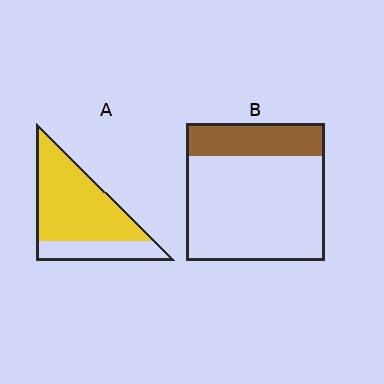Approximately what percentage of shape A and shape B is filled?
A is approximately 75% and B is approximately 25%.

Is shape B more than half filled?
No.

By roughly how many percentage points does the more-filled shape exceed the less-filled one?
By roughly 50 percentage points (A over B).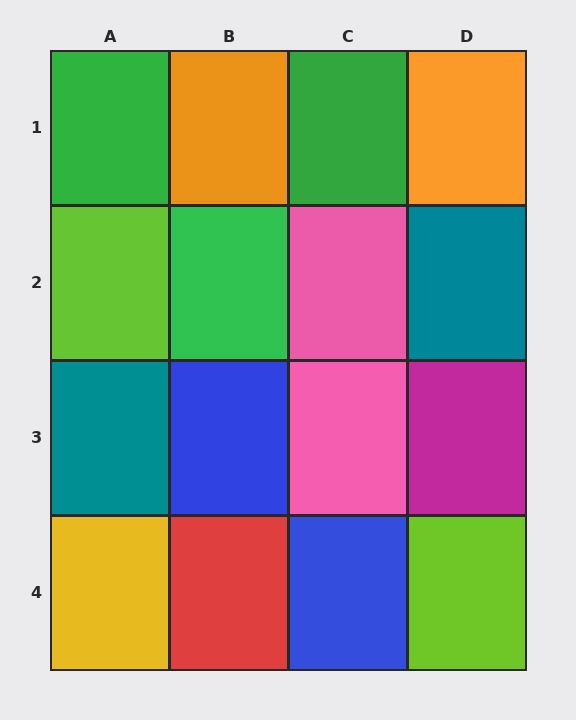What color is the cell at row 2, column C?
Pink.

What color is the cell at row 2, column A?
Lime.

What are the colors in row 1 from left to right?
Green, orange, green, orange.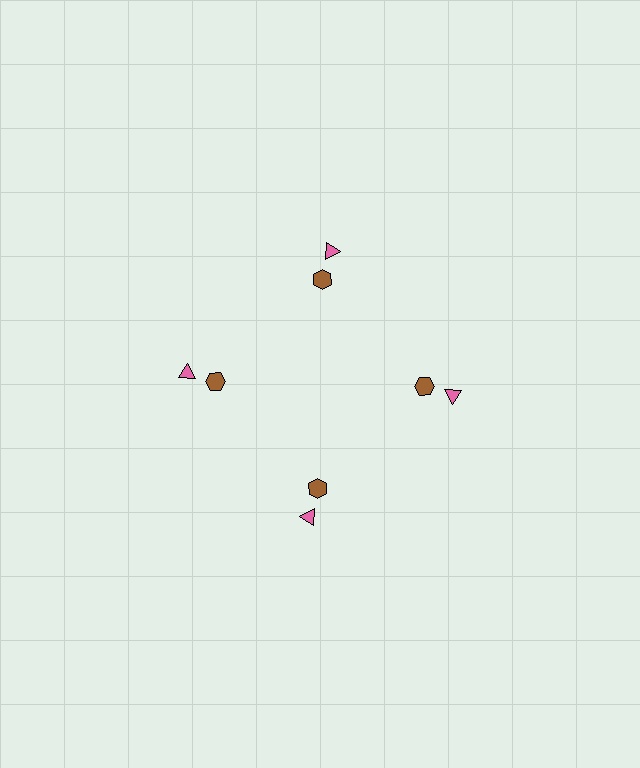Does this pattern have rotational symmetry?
Yes, this pattern has 4-fold rotational symmetry. It looks the same after rotating 90 degrees around the center.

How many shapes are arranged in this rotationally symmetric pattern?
There are 8 shapes, arranged in 4 groups of 2.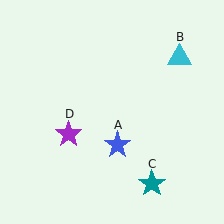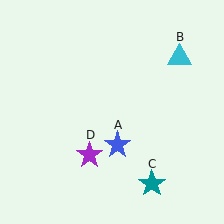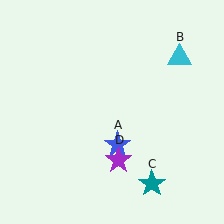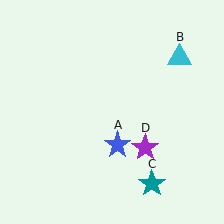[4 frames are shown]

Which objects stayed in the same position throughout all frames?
Blue star (object A) and cyan triangle (object B) and teal star (object C) remained stationary.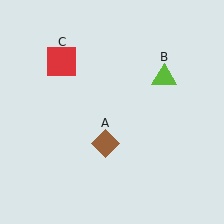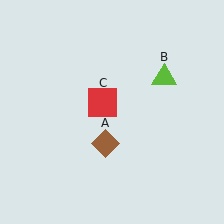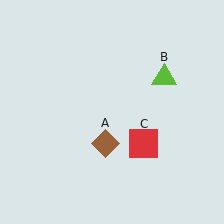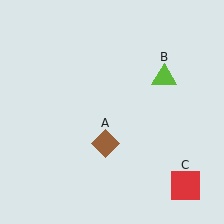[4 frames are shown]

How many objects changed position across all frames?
1 object changed position: red square (object C).